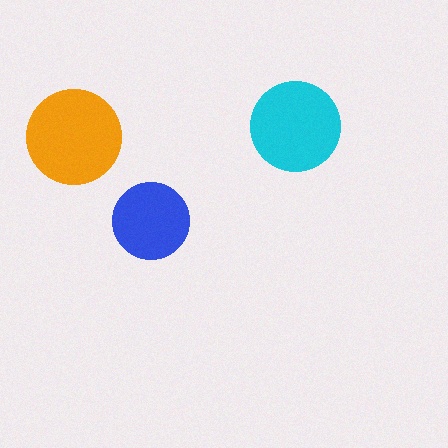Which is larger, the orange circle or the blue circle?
The orange one.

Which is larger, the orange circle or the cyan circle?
The orange one.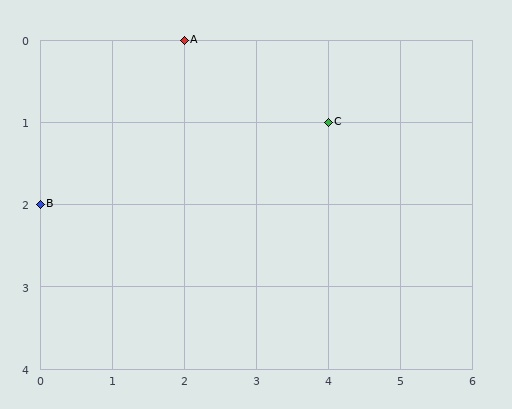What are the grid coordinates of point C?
Point C is at grid coordinates (4, 1).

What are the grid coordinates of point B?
Point B is at grid coordinates (0, 2).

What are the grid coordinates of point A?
Point A is at grid coordinates (2, 0).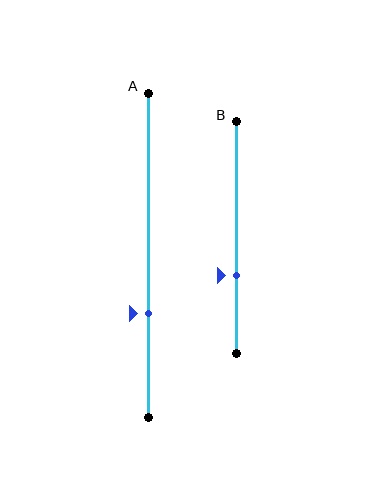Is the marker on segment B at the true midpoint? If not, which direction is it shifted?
No, the marker on segment B is shifted downward by about 17% of the segment length.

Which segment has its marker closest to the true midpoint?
Segment B has its marker closest to the true midpoint.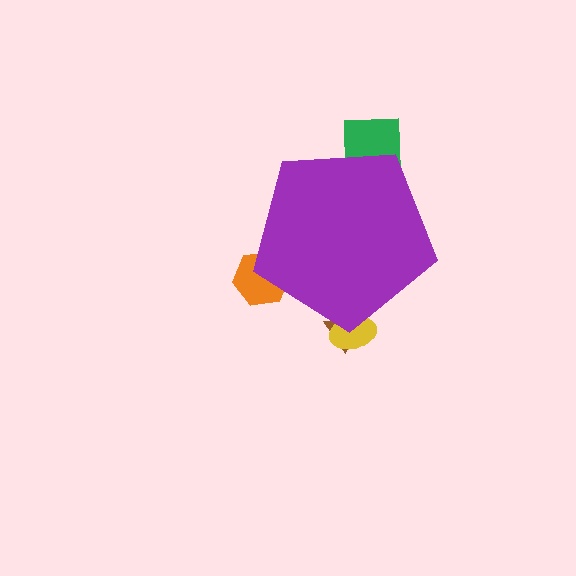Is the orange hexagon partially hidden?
Yes, the orange hexagon is partially hidden behind the purple pentagon.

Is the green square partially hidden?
Yes, the green square is partially hidden behind the purple pentagon.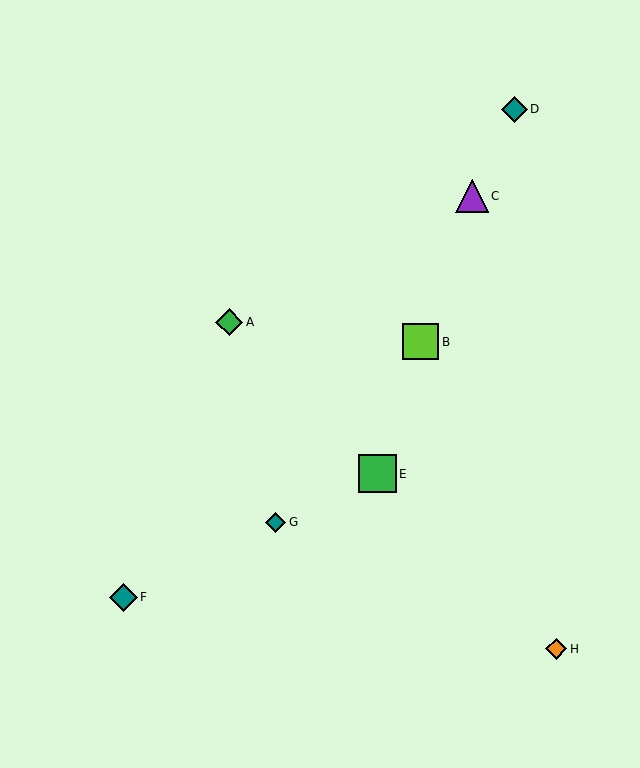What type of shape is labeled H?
Shape H is an orange diamond.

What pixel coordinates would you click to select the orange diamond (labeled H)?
Click at (556, 649) to select the orange diamond H.